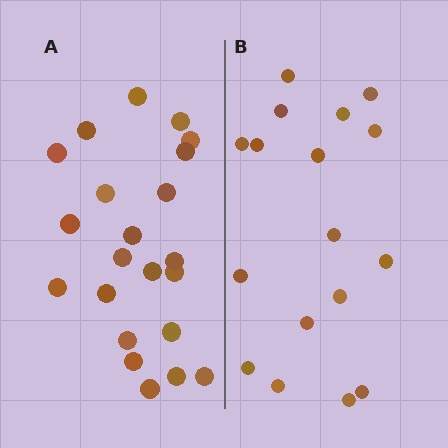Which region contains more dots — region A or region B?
Region A (the left region) has more dots.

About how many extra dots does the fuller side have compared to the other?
Region A has about 5 more dots than region B.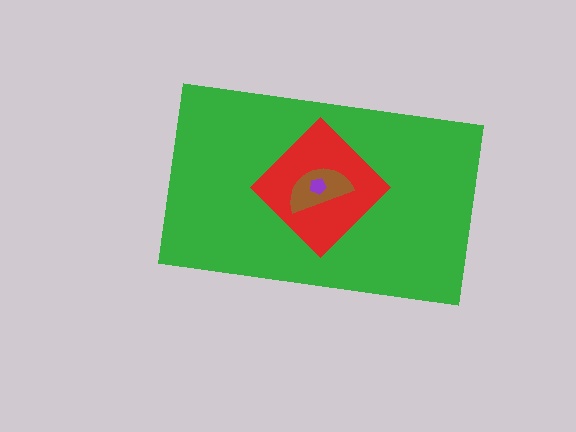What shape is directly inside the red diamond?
The brown semicircle.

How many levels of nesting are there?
4.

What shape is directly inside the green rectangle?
The red diamond.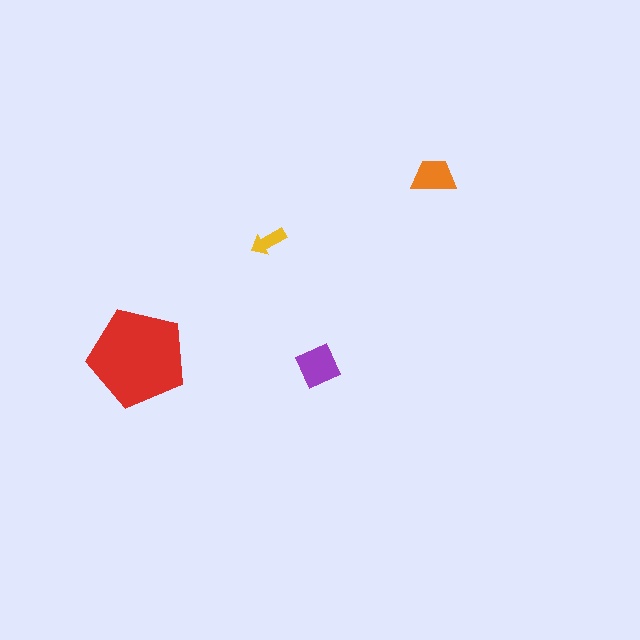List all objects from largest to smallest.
The red pentagon, the purple square, the orange trapezoid, the yellow arrow.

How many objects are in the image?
There are 4 objects in the image.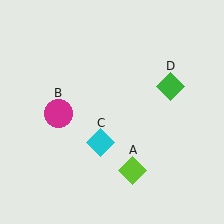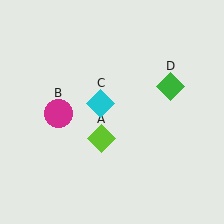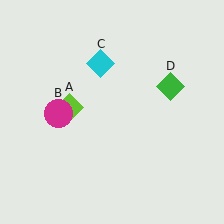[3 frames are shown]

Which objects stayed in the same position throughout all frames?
Magenta circle (object B) and green diamond (object D) remained stationary.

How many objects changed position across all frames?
2 objects changed position: lime diamond (object A), cyan diamond (object C).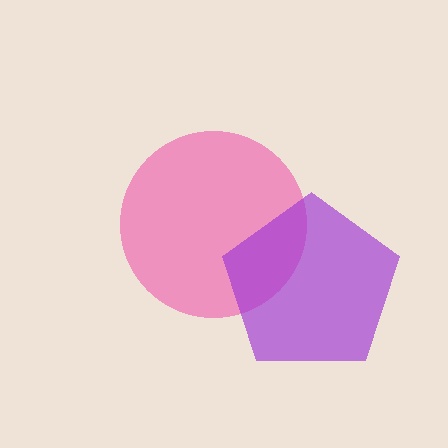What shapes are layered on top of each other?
The layered shapes are: a pink circle, a purple pentagon.